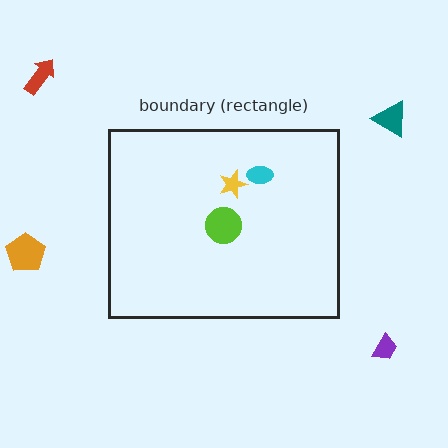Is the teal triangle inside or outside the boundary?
Outside.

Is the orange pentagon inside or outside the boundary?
Outside.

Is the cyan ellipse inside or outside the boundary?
Inside.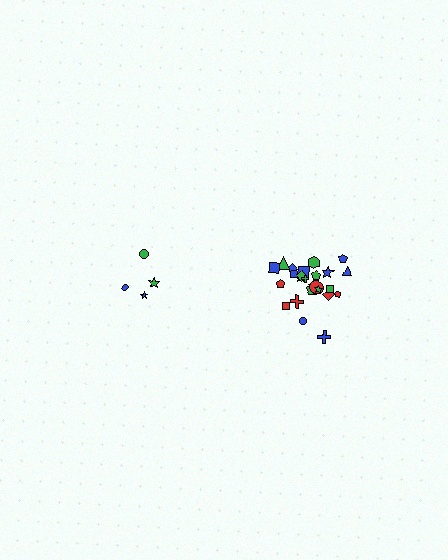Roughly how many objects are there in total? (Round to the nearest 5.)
Roughly 30 objects in total.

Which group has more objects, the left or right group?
The right group.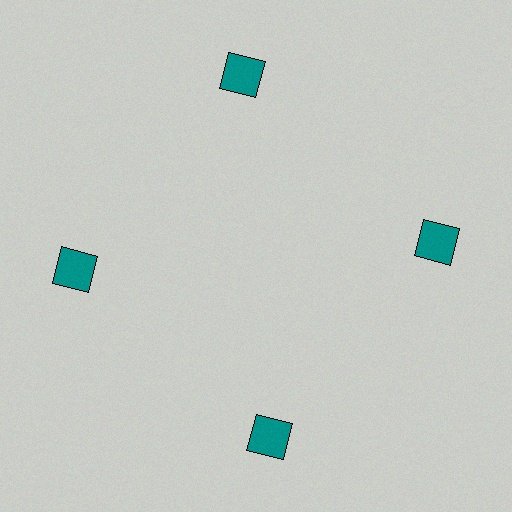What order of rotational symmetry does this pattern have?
This pattern has 4-fold rotational symmetry.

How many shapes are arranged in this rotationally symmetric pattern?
There are 4 shapes, arranged in 4 groups of 1.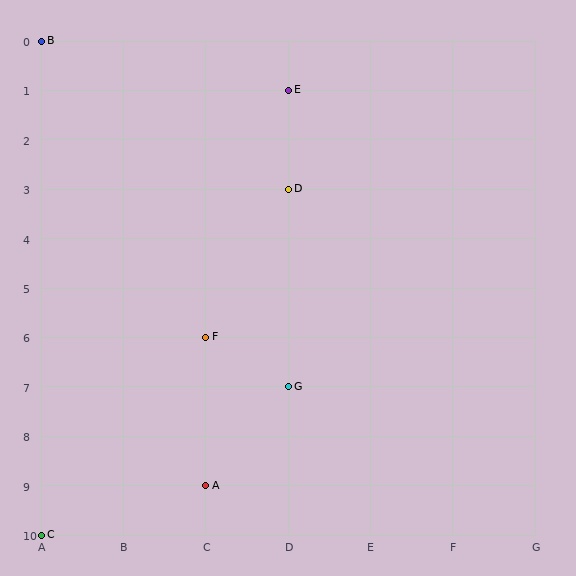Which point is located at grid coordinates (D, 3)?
Point D is at (D, 3).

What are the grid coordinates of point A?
Point A is at grid coordinates (C, 9).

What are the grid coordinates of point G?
Point G is at grid coordinates (D, 7).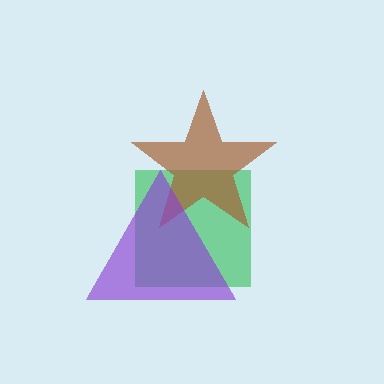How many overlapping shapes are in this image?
There are 3 overlapping shapes in the image.